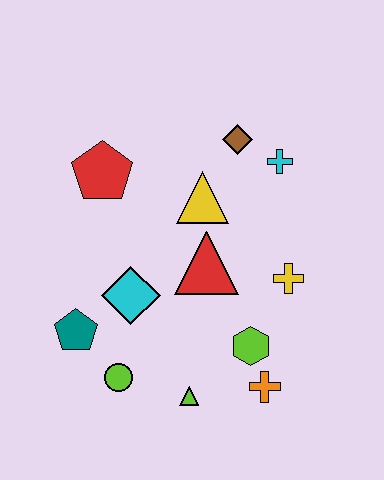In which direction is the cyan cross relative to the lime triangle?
The cyan cross is above the lime triangle.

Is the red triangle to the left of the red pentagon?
No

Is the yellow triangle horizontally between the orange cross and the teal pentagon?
Yes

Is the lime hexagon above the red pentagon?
No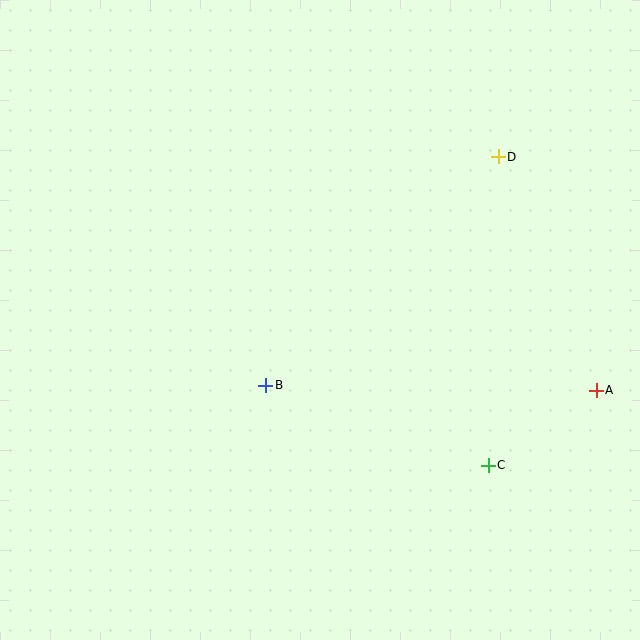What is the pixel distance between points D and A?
The distance between D and A is 253 pixels.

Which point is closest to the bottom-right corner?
Point C is closest to the bottom-right corner.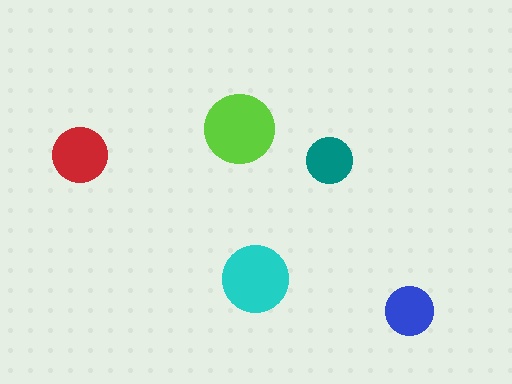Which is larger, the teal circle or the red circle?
The red one.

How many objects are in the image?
There are 5 objects in the image.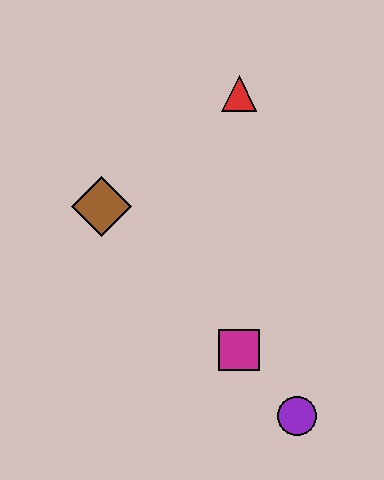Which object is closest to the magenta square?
The purple circle is closest to the magenta square.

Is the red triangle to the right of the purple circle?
No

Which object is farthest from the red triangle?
The purple circle is farthest from the red triangle.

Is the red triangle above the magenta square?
Yes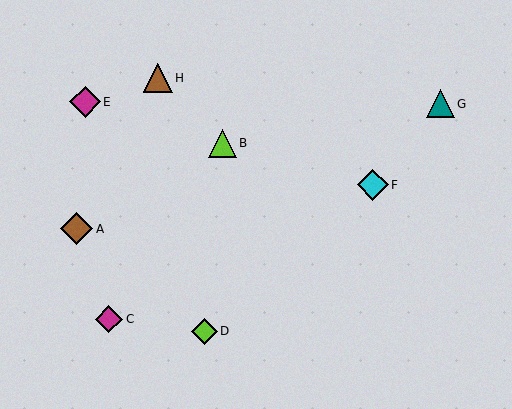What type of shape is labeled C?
Shape C is a magenta diamond.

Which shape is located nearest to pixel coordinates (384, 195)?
The cyan diamond (labeled F) at (373, 185) is nearest to that location.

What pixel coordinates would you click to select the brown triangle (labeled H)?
Click at (158, 78) to select the brown triangle H.